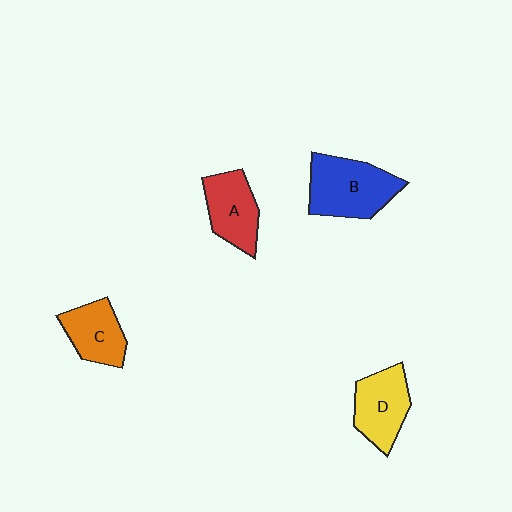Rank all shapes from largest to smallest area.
From largest to smallest: B (blue), D (yellow), A (red), C (orange).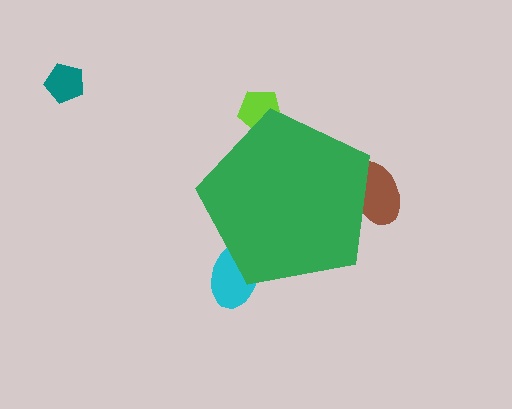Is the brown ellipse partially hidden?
Yes, the brown ellipse is partially hidden behind the green pentagon.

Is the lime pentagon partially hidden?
Yes, the lime pentagon is partially hidden behind the green pentagon.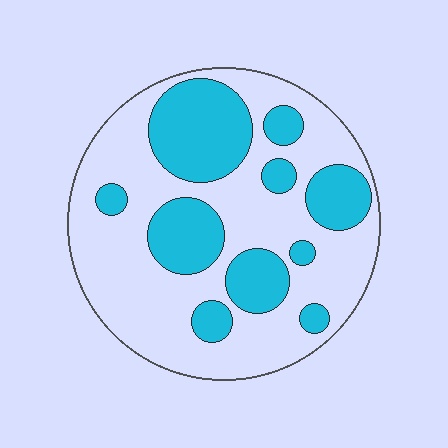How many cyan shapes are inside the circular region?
10.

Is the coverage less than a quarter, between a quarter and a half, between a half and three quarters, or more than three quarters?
Between a quarter and a half.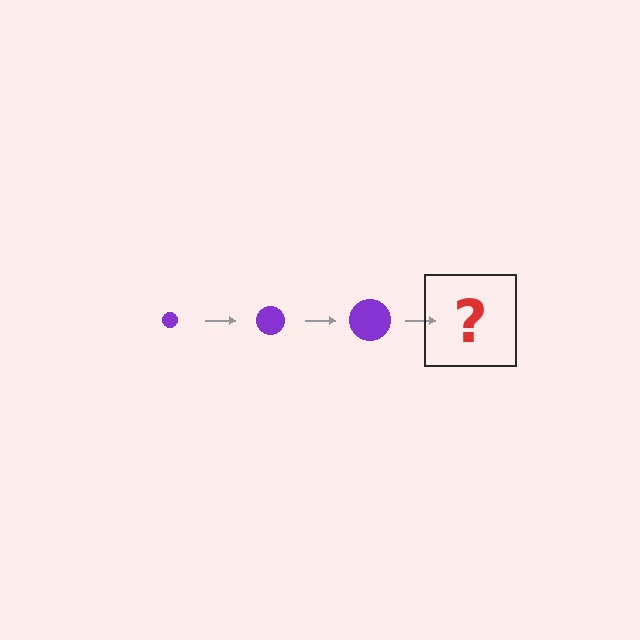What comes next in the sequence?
The next element should be a purple circle, larger than the previous one.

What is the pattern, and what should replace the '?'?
The pattern is that the circle gets progressively larger each step. The '?' should be a purple circle, larger than the previous one.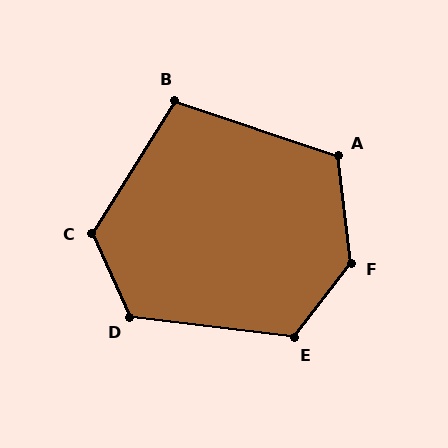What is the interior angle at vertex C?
Approximately 124 degrees (obtuse).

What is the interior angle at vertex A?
Approximately 115 degrees (obtuse).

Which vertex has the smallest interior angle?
B, at approximately 104 degrees.